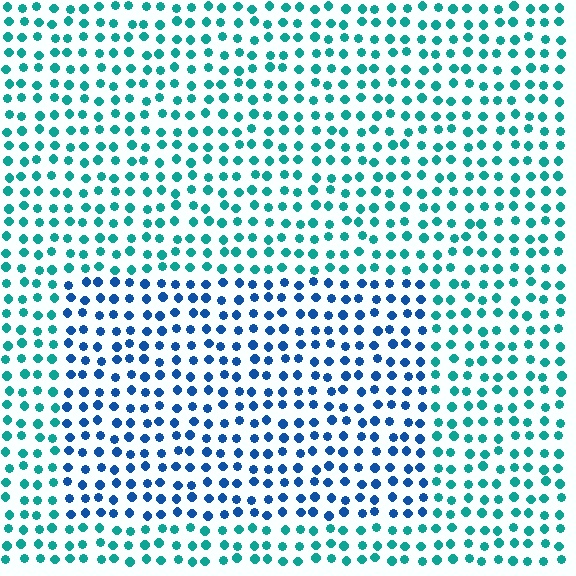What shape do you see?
I see a rectangle.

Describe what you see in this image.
The image is filled with small teal elements in a uniform arrangement. A rectangle-shaped region is visible where the elements are tinted to a slightly different hue, forming a subtle color boundary.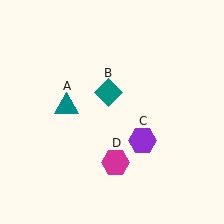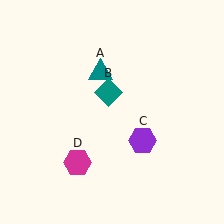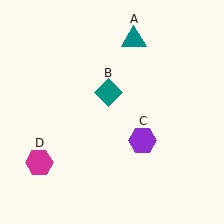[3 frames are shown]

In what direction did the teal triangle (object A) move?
The teal triangle (object A) moved up and to the right.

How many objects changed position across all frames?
2 objects changed position: teal triangle (object A), magenta hexagon (object D).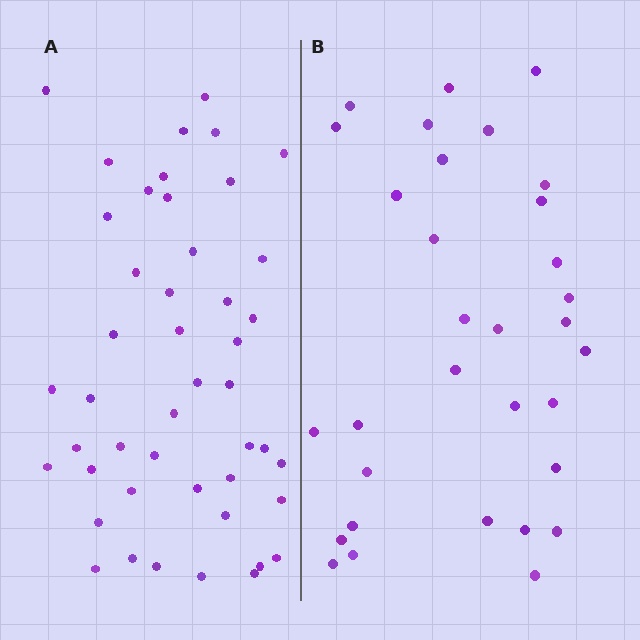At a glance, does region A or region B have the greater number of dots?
Region A (the left region) has more dots.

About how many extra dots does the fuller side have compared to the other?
Region A has approximately 15 more dots than region B.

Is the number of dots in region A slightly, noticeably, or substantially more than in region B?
Region A has noticeably more, but not dramatically so. The ratio is roughly 1.4 to 1.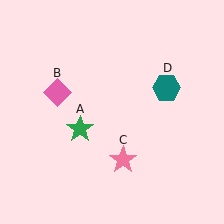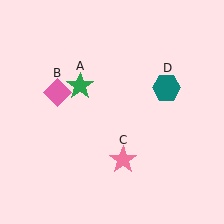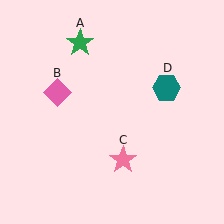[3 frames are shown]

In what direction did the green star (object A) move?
The green star (object A) moved up.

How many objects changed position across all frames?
1 object changed position: green star (object A).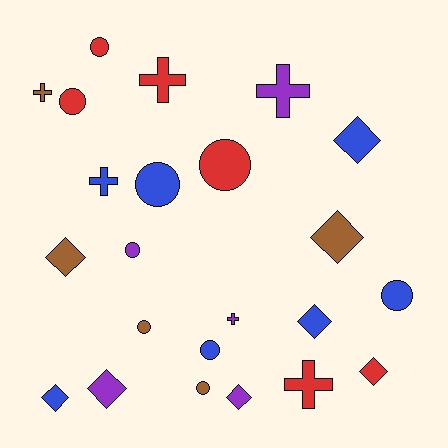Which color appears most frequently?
Blue, with 7 objects.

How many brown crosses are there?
There is 1 brown cross.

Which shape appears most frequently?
Circle, with 9 objects.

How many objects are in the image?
There are 23 objects.